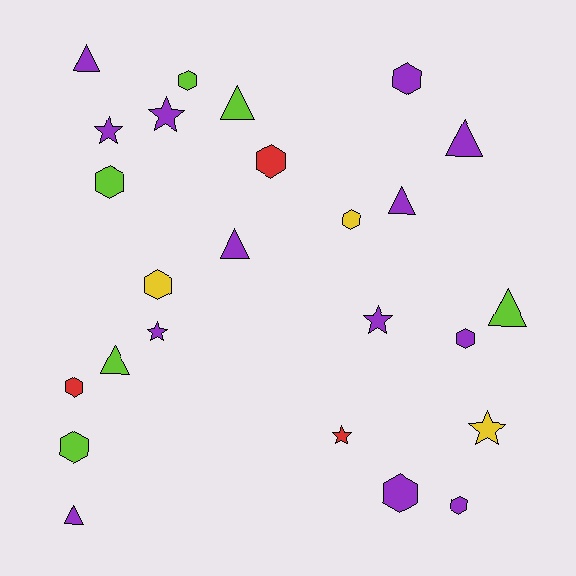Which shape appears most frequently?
Hexagon, with 11 objects.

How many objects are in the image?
There are 25 objects.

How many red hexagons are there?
There are 2 red hexagons.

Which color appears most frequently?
Purple, with 13 objects.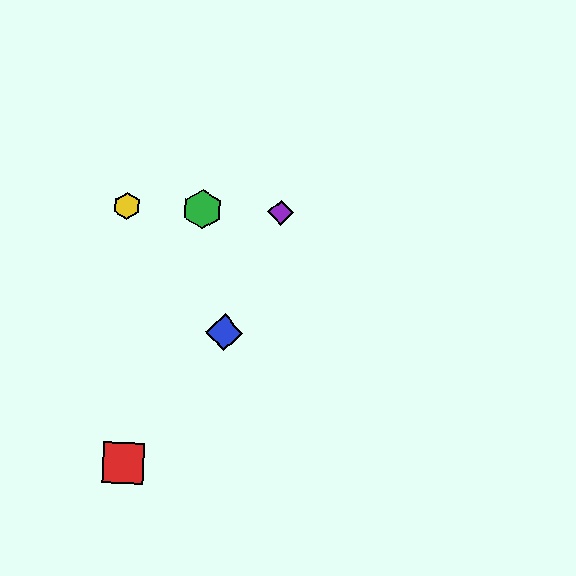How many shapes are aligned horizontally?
3 shapes (the green hexagon, the yellow hexagon, the purple diamond) are aligned horizontally.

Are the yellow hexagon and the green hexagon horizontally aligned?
Yes, both are at y≈206.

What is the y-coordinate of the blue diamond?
The blue diamond is at y≈332.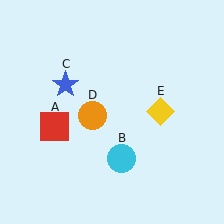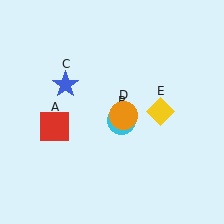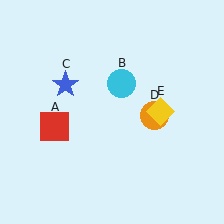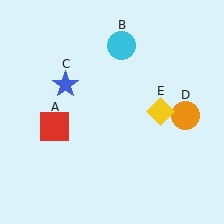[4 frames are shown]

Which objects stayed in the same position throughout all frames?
Red square (object A) and blue star (object C) and yellow diamond (object E) remained stationary.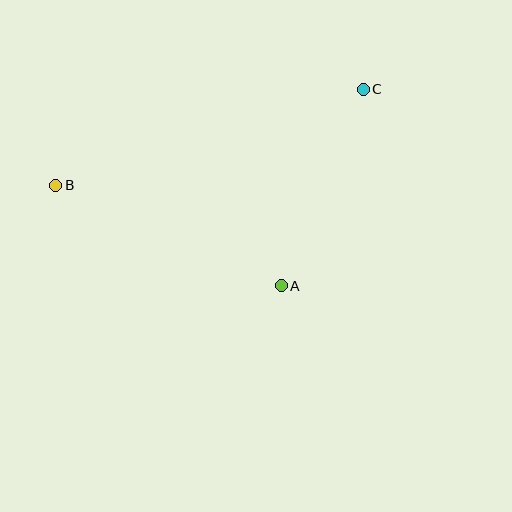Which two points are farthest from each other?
Points B and C are farthest from each other.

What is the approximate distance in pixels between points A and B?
The distance between A and B is approximately 247 pixels.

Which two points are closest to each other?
Points A and C are closest to each other.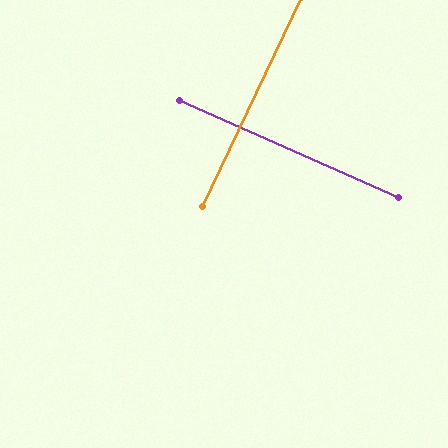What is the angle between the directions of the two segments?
Approximately 88 degrees.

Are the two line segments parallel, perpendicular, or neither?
Perpendicular — they meet at approximately 88°.